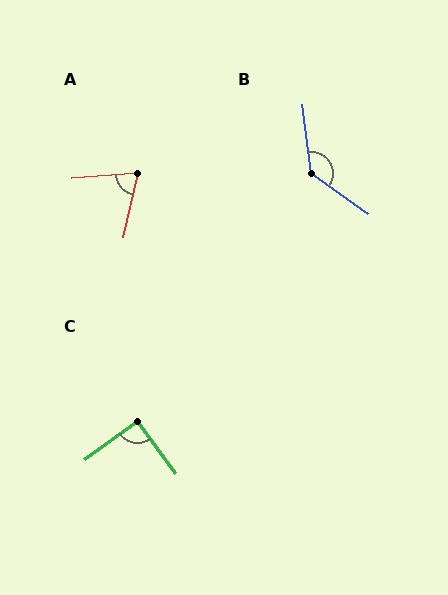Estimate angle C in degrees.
Approximately 90 degrees.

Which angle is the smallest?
A, at approximately 73 degrees.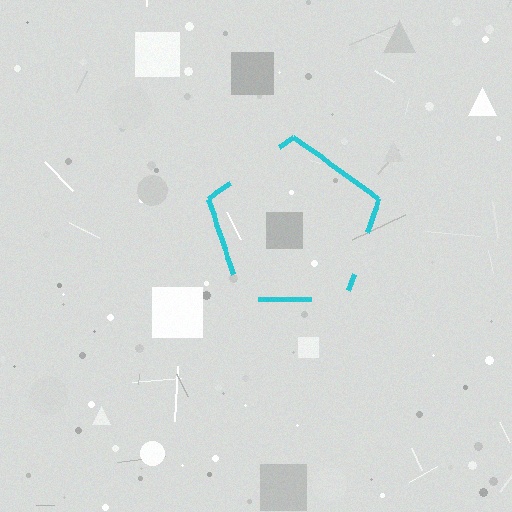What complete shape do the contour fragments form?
The contour fragments form a pentagon.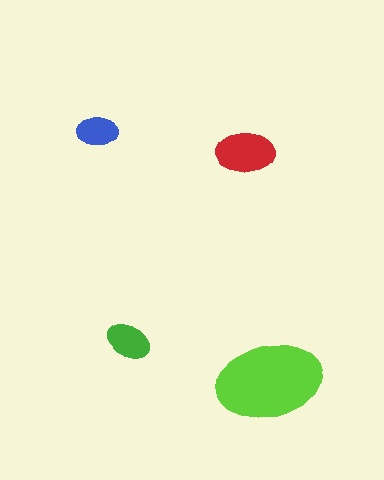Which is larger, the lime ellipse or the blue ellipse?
The lime one.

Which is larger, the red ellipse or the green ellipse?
The red one.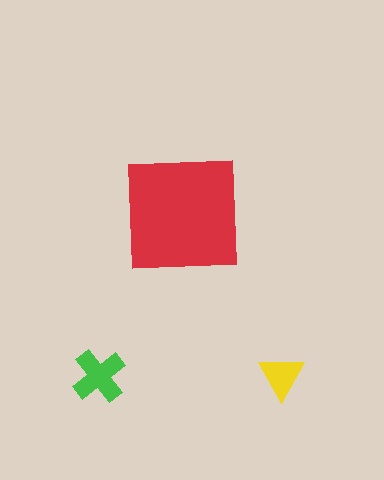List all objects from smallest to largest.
The yellow triangle, the green cross, the red square.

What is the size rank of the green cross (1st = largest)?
2nd.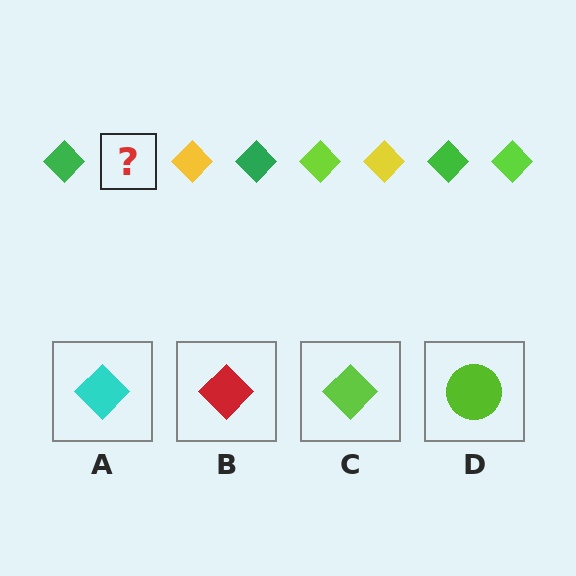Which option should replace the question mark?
Option C.